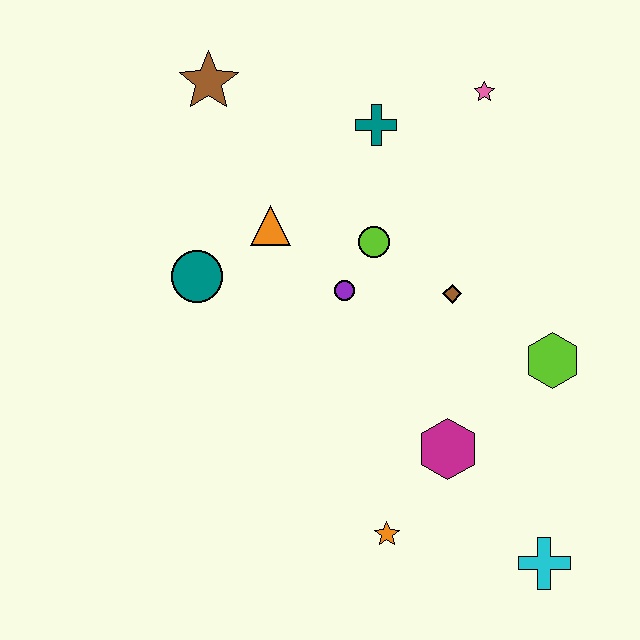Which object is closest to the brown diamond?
The lime circle is closest to the brown diamond.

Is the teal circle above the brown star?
No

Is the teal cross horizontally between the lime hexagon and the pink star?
No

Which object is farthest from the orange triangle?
The cyan cross is farthest from the orange triangle.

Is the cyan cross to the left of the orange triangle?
No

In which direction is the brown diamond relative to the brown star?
The brown diamond is to the right of the brown star.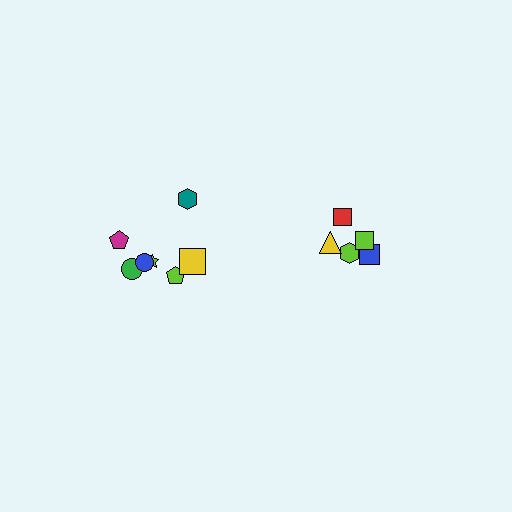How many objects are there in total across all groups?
There are 12 objects.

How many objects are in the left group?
There are 7 objects.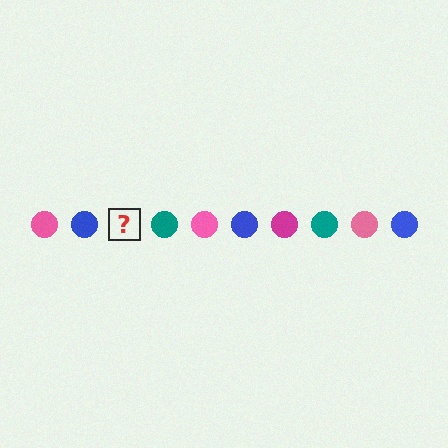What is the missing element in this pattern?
The missing element is a magenta circle.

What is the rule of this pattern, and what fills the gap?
The rule is that the pattern cycles through pink, blue, magenta, teal circles. The gap should be filled with a magenta circle.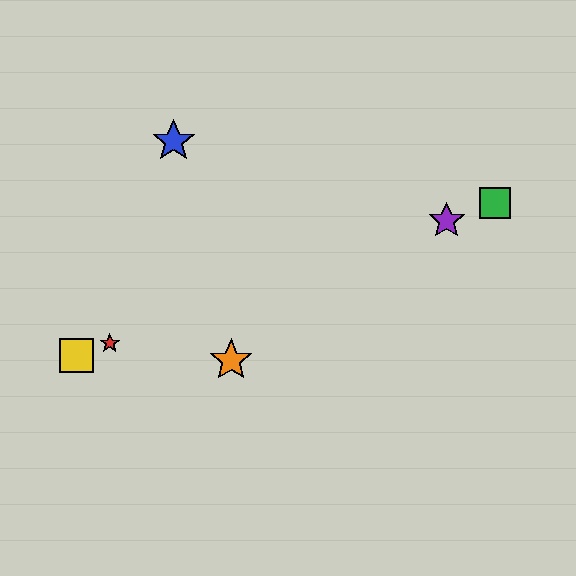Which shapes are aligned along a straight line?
The red star, the green square, the yellow square, the purple star are aligned along a straight line.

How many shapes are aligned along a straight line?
4 shapes (the red star, the green square, the yellow square, the purple star) are aligned along a straight line.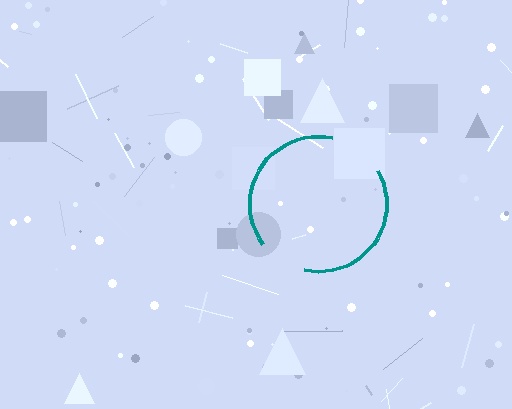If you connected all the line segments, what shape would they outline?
They would outline a circle.